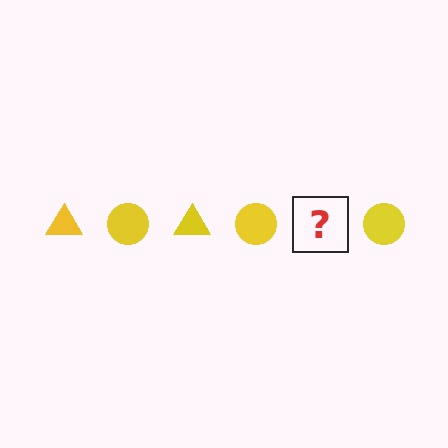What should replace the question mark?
The question mark should be replaced with a yellow triangle.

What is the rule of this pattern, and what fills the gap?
The rule is that the pattern cycles through triangle, circle shapes in yellow. The gap should be filled with a yellow triangle.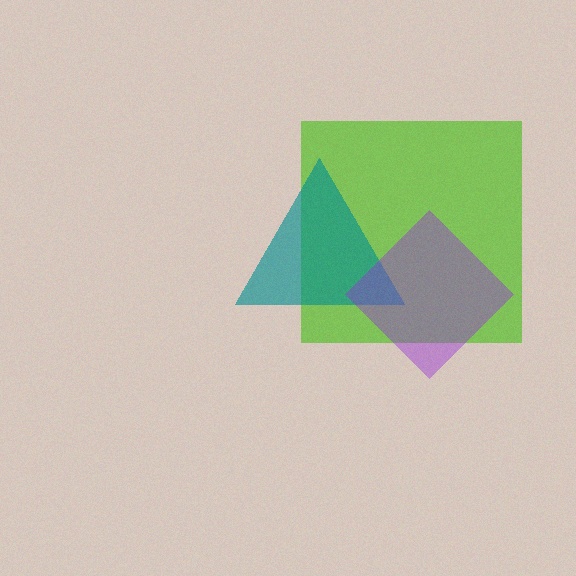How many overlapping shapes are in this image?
There are 3 overlapping shapes in the image.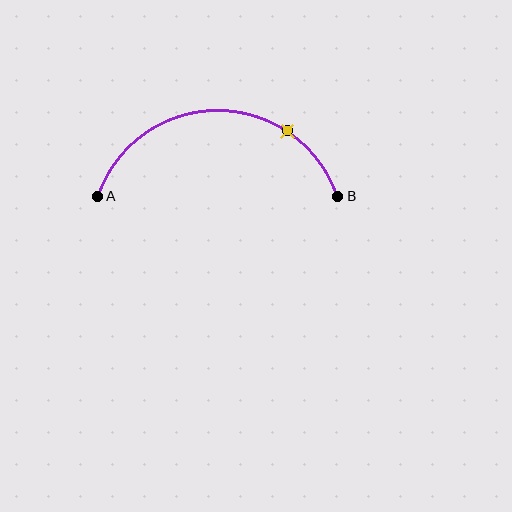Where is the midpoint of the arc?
The arc midpoint is the point on the curve farthest from the straight line joining A and B. It sits above that line.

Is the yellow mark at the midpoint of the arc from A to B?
No. The yellow mark lies on the arc but is closer to endpoint B. The arc midpoint would be at the point on the curve equidistant along the arc from both A and B.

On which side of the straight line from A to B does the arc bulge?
The arc bulges above the straight line connecting A and B.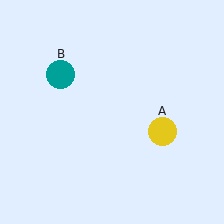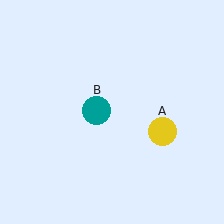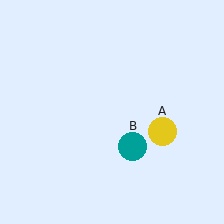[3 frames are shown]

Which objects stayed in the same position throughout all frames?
Yellow circle (object A) remained stationary.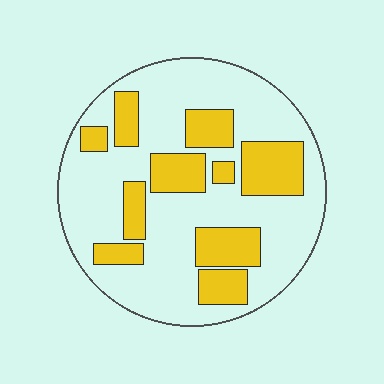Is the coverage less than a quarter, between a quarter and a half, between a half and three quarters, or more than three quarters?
Between a quarter and a half.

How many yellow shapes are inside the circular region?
10.